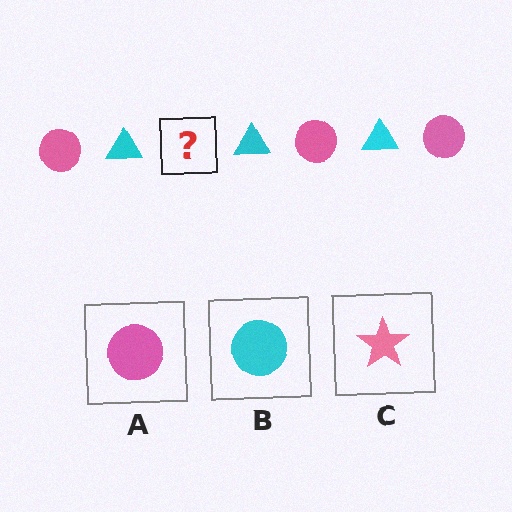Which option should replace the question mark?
Option A.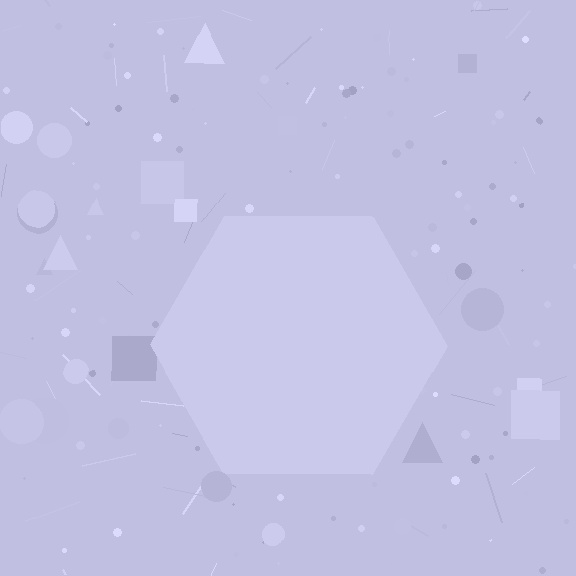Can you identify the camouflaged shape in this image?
The camouflaged shape is a hexagon.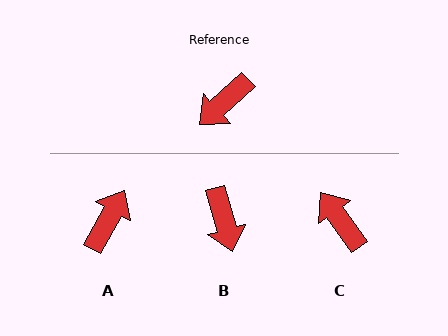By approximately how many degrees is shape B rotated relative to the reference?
Approximately 63 degrees counter-clockwise.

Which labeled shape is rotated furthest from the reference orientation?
A, about 161 degrees away.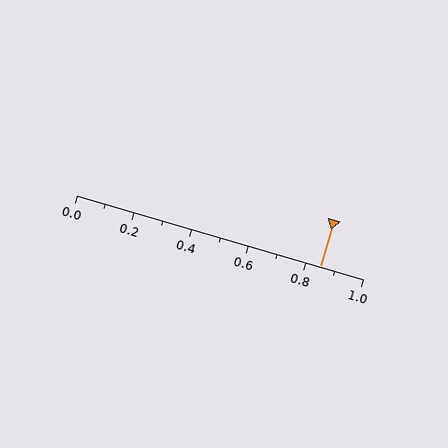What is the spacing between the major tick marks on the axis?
The major ticks are spaced 0.2 apart.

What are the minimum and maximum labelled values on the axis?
The axis runs from 0.0 to 1.0.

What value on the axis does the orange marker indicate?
The marker indicates approximately 0.85.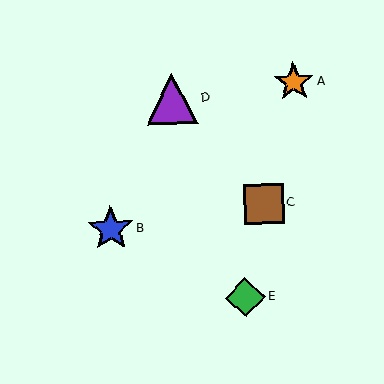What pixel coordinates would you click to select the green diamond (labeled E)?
Click at (245, 297) to select the green diamond E.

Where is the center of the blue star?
The center of the blue star is at (110, 229).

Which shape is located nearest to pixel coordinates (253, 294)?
The green diamond (labeled E) at (245, 297) is nearest to that location.